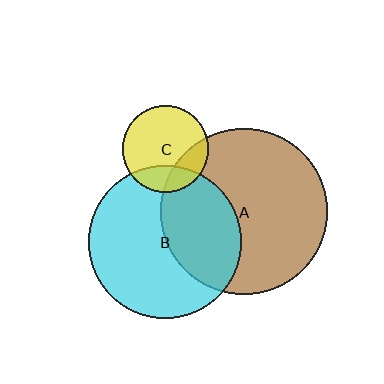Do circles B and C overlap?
Yes.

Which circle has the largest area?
Circle A (brown).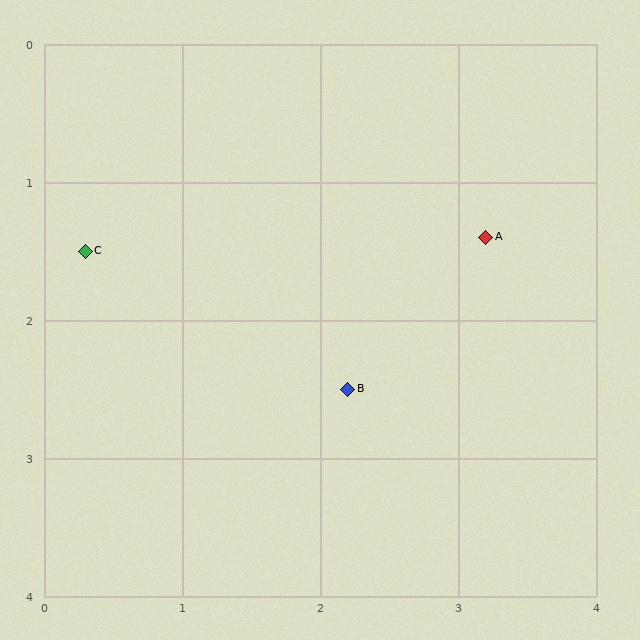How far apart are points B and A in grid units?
Points B and A are about 1.5 grid units apart.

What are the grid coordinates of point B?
Point B is at approximately (2.2, 2.5).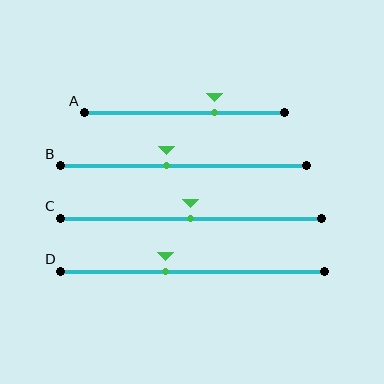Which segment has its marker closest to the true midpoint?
Segment C has its marker closest to the true midpoint.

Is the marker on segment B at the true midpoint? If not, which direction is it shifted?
No, the marker on segment B is shifted to the left by about 7% of the segment length.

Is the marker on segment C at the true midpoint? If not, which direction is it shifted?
Yes, the marker on segment C is at the true midpoint.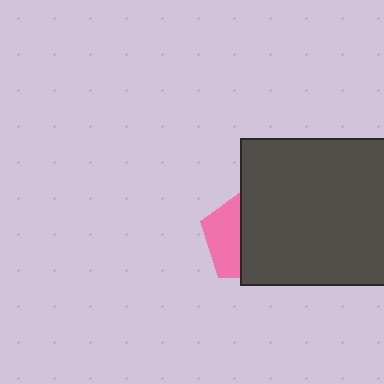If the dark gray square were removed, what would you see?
You would see the complete pink pentagon.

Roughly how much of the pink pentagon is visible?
A small part of it is visible (roughly 37%).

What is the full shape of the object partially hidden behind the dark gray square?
The partially hidden object is a pink pentagon.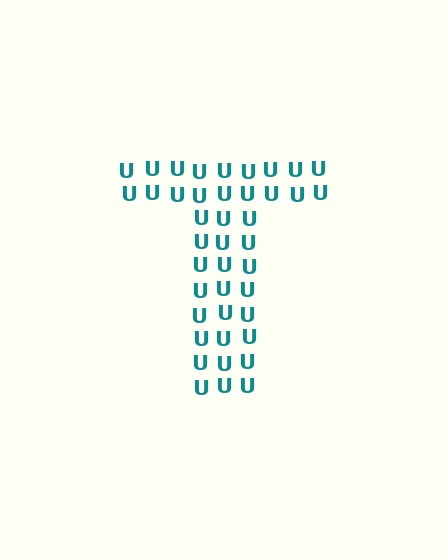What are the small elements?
The small elements are letter U's.